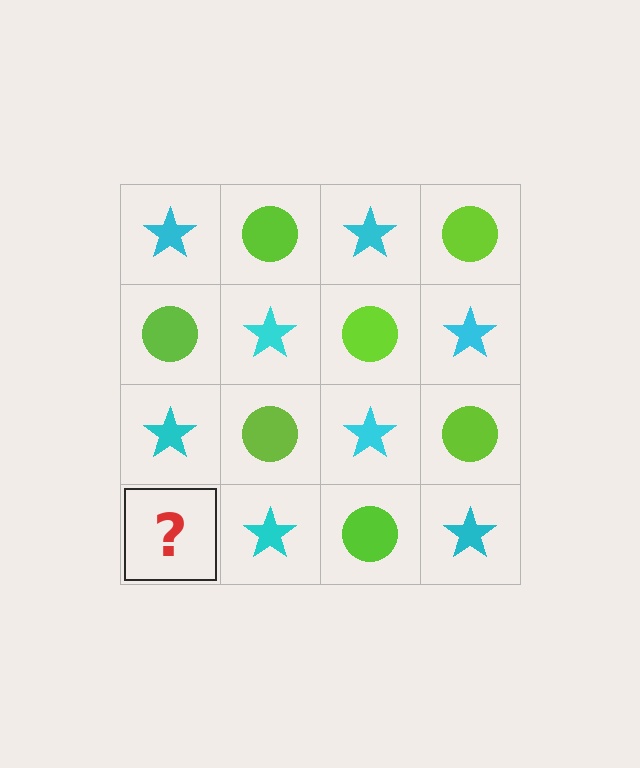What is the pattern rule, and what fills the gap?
The rule is that it alternates cyan star and lime circle in a checkerboard pattern. The gap should be filled with a lime circle.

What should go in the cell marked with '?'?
The missing cell should contain a lime circle.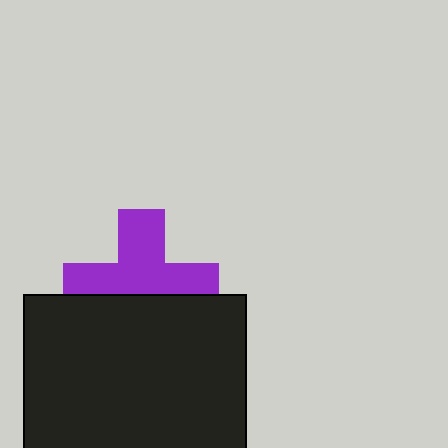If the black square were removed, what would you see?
You would see the complete purple cross.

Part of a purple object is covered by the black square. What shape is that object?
It is a cross.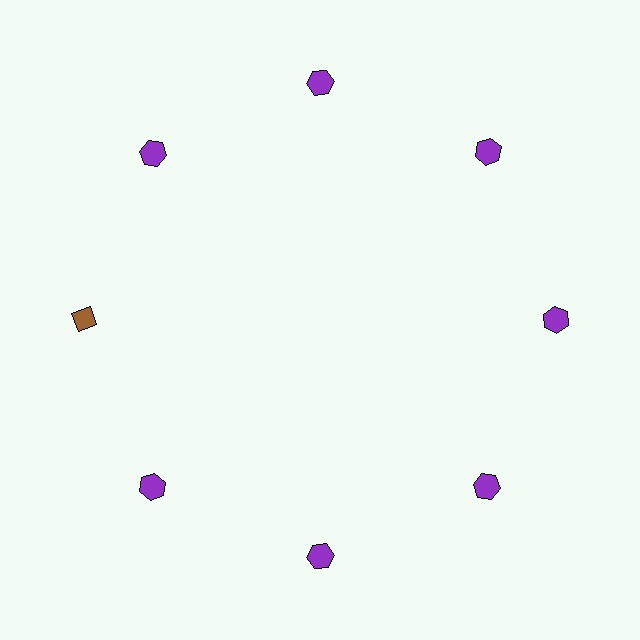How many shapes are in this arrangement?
There are 8 shapes arranged in a ring pattern.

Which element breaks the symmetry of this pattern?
The brown diamond at roughly the 9 o'clock position breaks the symmetry. All other shapes are purple hexagons.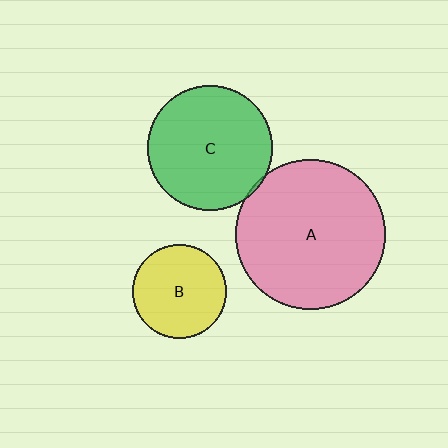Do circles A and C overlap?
Yes.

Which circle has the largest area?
Circle A (pink).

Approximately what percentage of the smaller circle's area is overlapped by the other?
Approximately 5%.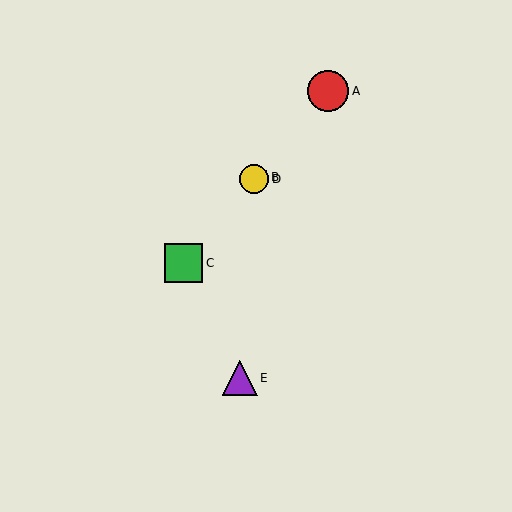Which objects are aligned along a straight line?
Objects A, B, C, D are aligned along a straight line.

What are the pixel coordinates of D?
Object D is at (254, 179).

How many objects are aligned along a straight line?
4 objects (A, B, C, D) are aligned along a straight line.